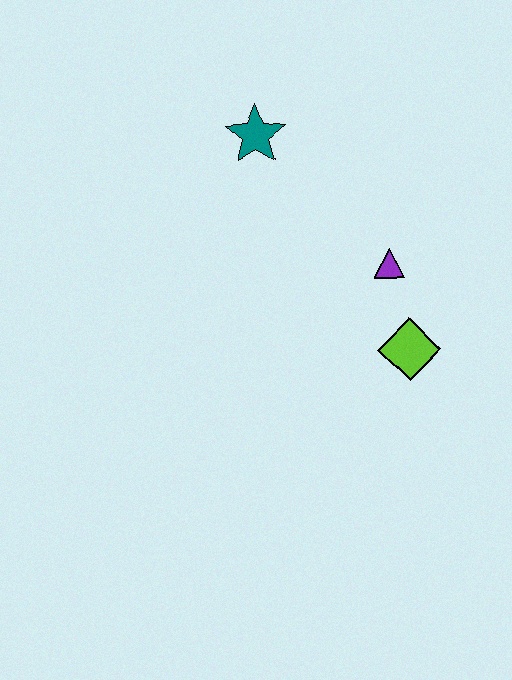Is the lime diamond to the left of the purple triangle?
No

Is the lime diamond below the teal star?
Yes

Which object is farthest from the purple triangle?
The teal star is farthest from the purple triangle.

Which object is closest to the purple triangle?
The lime diamond is closest to the purple triangle.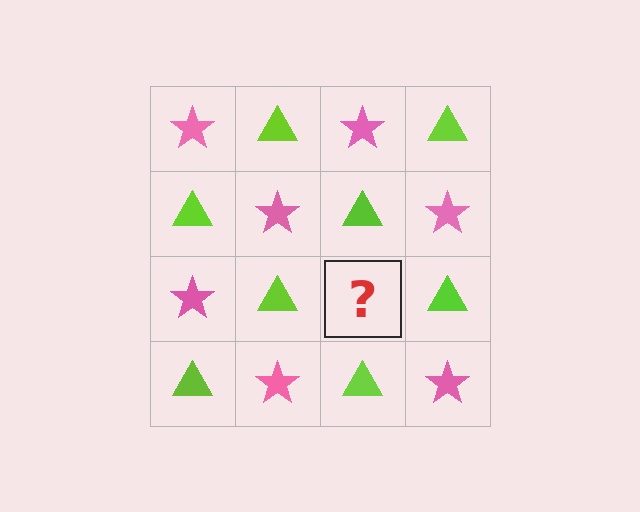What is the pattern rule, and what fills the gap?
The rule is that it alternates pink star and lime triangle in a checkerboard pattern. The gap should be filled with a pink star.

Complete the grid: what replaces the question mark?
The question mark should be replaced with a pink star.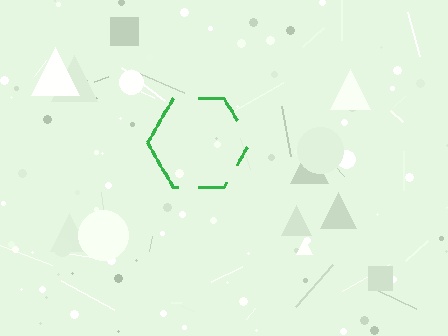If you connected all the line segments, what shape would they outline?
They would outline a hexagon.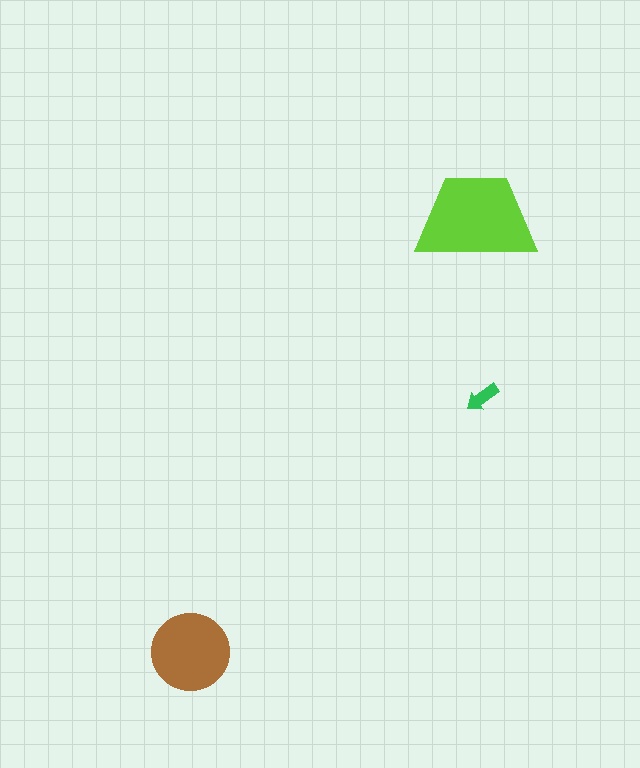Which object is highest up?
The lime trapezoid is topmost.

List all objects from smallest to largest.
The green arrow, the brown circle, the lime trapezoid.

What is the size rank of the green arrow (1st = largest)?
3rd.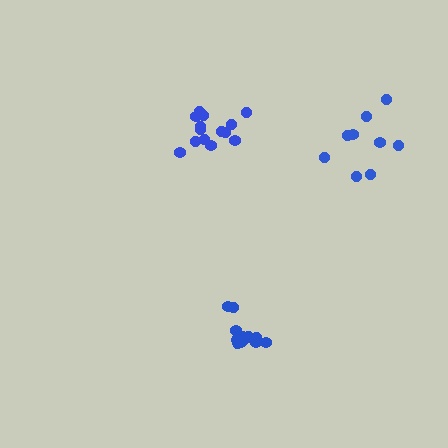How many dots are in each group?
Group 1: 12 dots, Group 2: 14 dots, Group 3: 9 dots (35 total).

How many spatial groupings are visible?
There are 3 spatial groupings.